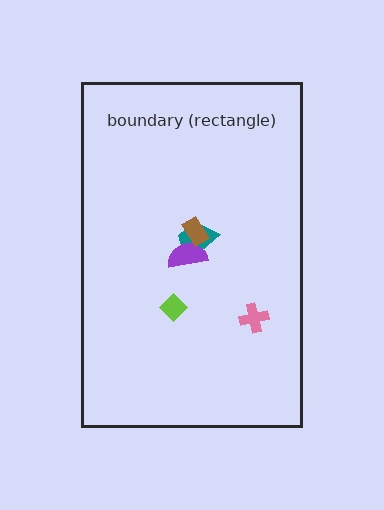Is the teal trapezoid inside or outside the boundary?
Inside.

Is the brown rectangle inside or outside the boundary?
Inside.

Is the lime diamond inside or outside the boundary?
Inside.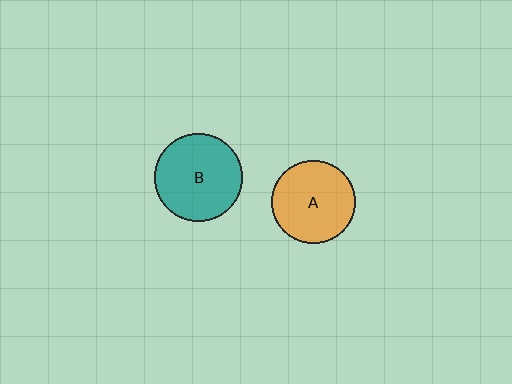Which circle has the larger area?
Circle B (teal).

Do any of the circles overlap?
No, none of the circles overlap.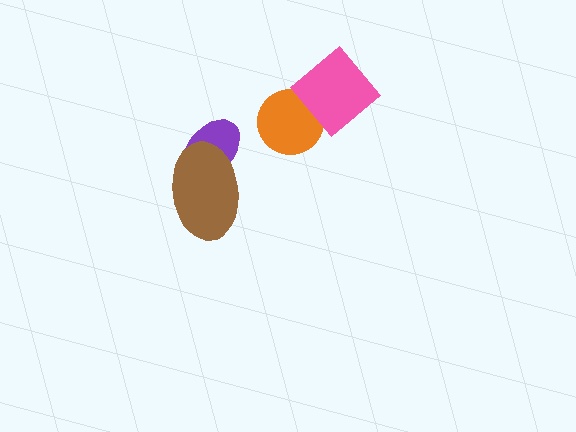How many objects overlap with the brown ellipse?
1 object overlaps with the brown ellipse.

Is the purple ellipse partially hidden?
Yes, it is partially covered by another shape.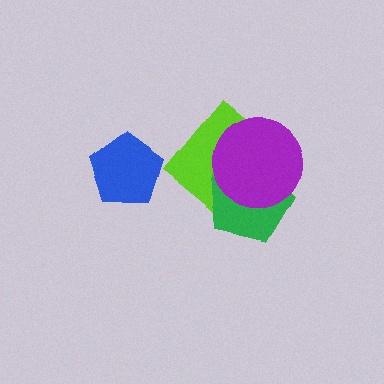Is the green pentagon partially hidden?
Yes, it is partially covered by another shape.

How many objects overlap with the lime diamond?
2 objects overlap with the lime diamond.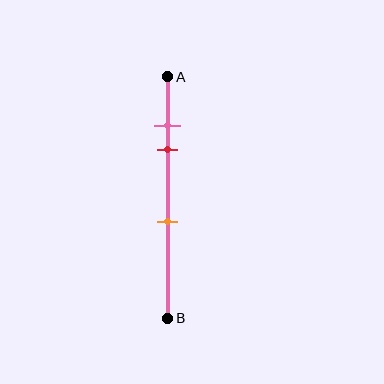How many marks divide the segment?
There are 3 marks dividing the segment.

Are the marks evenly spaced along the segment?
No, the marks are not evenly spaced.